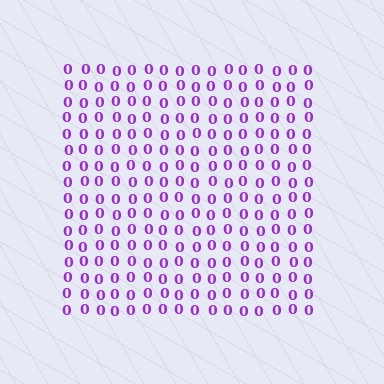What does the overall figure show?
The overall figure shows a square.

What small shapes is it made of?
It is made of small digit 0's.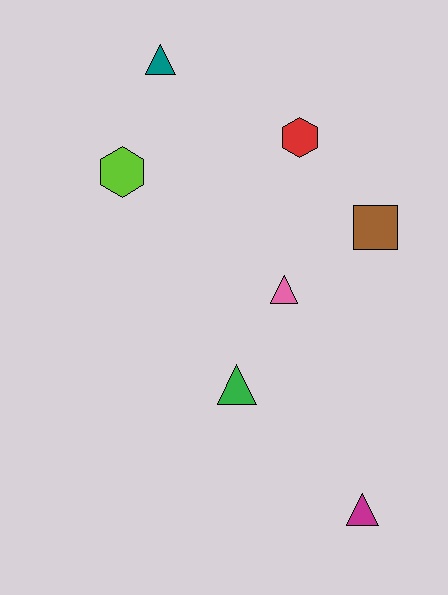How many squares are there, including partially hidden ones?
There is 1 square.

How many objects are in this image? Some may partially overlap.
There are 7 objects.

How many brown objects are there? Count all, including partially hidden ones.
There is 1 brown object.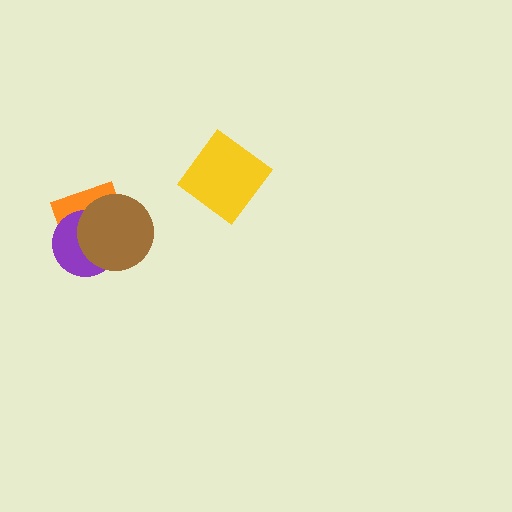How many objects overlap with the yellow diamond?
0 objects overlap with the yellow diamond.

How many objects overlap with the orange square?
2 objects overlap with the orange square.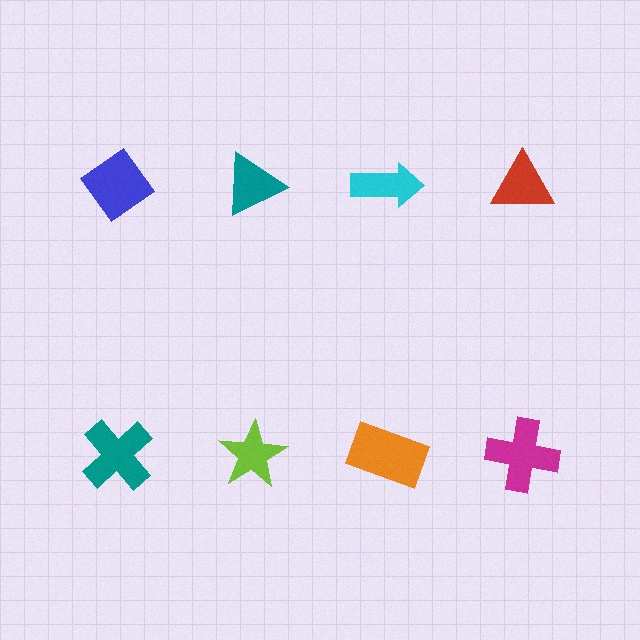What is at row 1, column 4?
A red triangle.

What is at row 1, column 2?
A teal triangle.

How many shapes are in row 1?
4 shapes.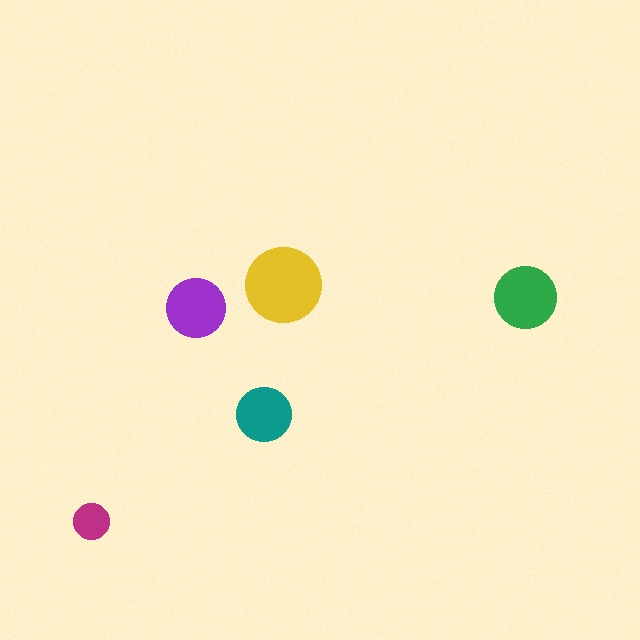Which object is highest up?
The yellow circle is topmost.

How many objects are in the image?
There are 5 objects in the image.